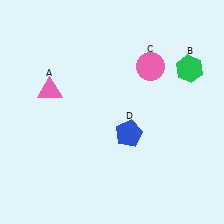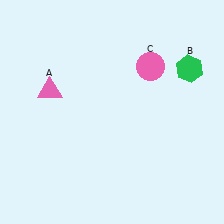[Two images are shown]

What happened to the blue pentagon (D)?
The blue pentagon (D) was removed in Image 2. It was in the bottom-right area of Image 1.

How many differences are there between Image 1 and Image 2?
There is 1 difference between the two images.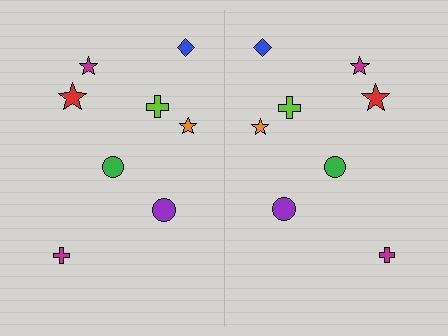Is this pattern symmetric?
Yes, this pattern has bilateral (reflection) symmetry.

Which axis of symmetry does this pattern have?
The pattern has a vertical axis of symmetry running through the center of the image.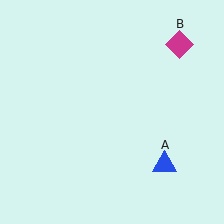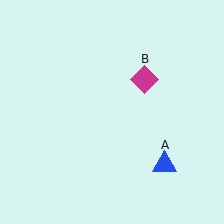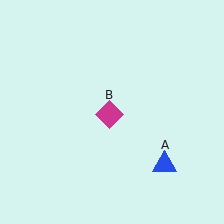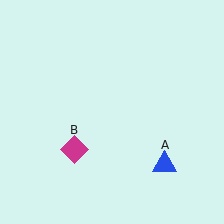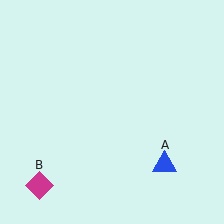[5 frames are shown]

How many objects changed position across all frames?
1 object changed position: magenta diamond (object B).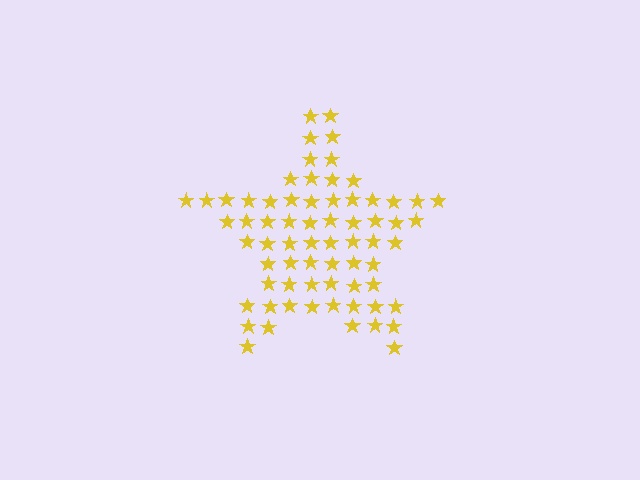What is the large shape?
The large shape is a star.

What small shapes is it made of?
It is made of small stars.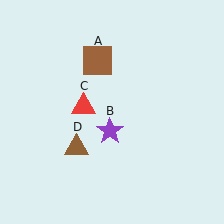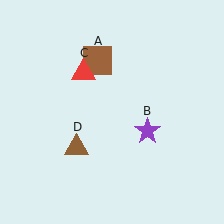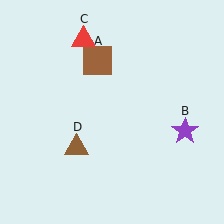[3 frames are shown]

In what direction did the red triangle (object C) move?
The red triangle (object C) moved up.